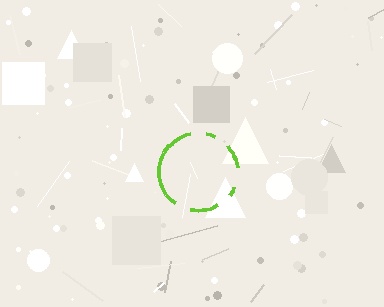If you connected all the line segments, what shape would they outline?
They would outline a circle.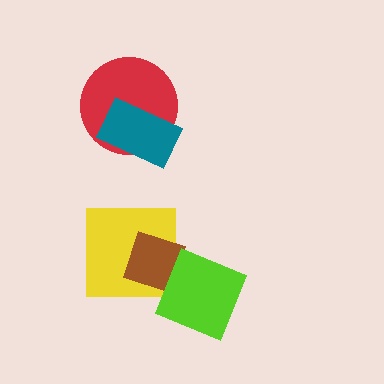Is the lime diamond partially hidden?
No, no other shape covers it.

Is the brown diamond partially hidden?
Yes, it is partially covered by another shape.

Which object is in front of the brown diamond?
The lime diamond is in front of the brown diamond.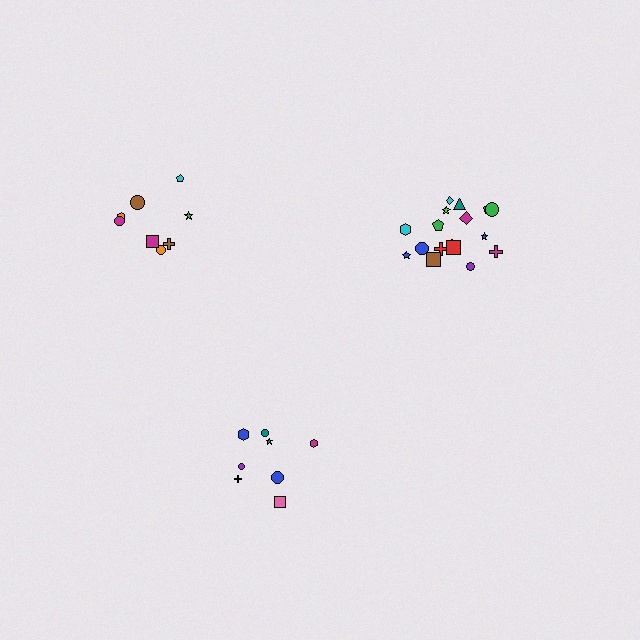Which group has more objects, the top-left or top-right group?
The top-right group.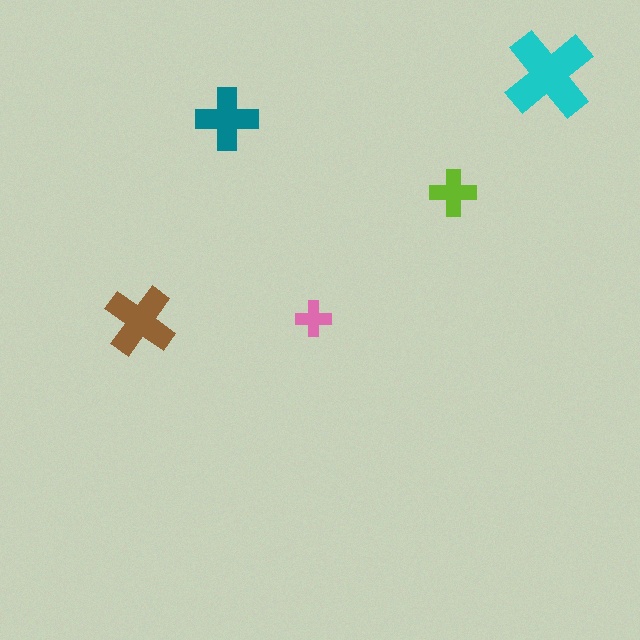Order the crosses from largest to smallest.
the cyan one, the brown one, the teal one, the lime one, the pink one.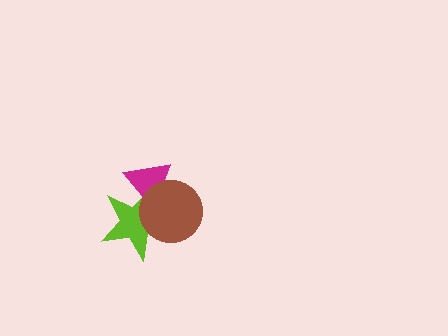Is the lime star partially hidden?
Yes, it is partially covered by another shape.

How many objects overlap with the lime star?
2 objects overlap with the lime star.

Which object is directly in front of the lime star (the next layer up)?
The magenta triangle is directly in front of the lime star.